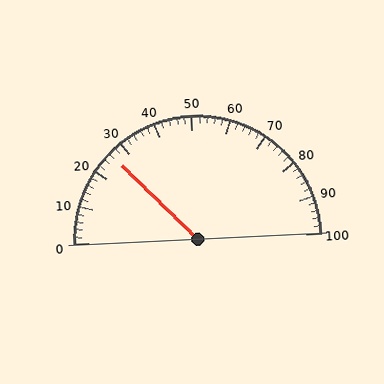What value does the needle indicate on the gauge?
The needle indicates approximately 26.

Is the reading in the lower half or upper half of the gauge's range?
The reading is in the lower half of the range (0 to 100).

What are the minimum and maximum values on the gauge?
The gauge ranges from 0 to 100.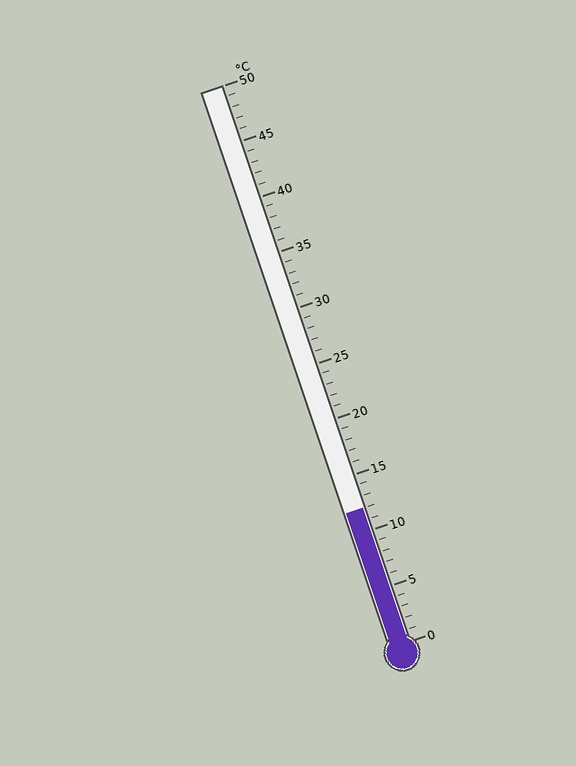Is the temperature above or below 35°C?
The temperature is below 35°C.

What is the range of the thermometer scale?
The thermometer scale ranges from 0°C to 50°C.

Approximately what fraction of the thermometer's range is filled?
The thermometer is filled to approximately 25% of its range.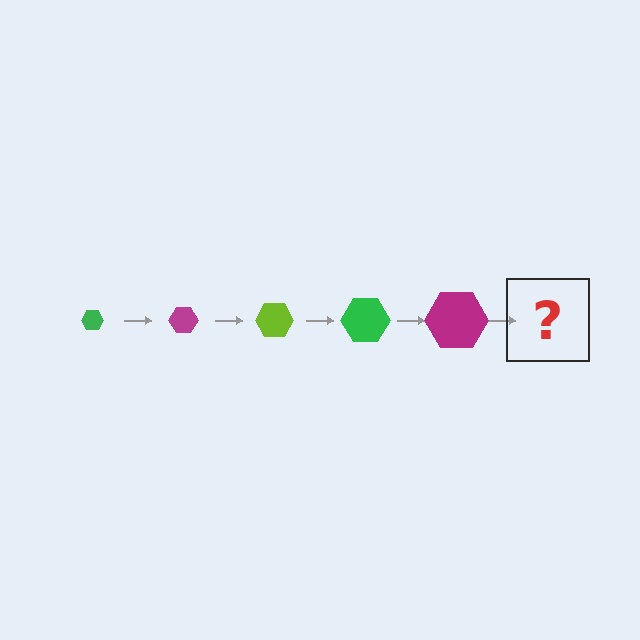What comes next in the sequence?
The next element should be a lime hexagon, larger than the previous one.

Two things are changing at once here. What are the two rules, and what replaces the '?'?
The two rules are that the hexagon grows larger each step and the color cycles through green, magenta, and lime. The '?' should be a lime hexagon, larger than the previous one.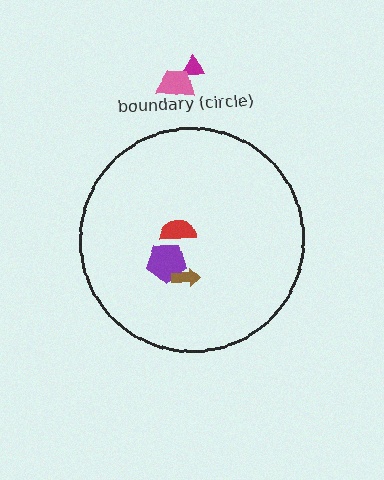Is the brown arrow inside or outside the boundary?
Inside.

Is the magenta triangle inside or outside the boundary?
Outside.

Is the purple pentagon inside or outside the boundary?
Inside.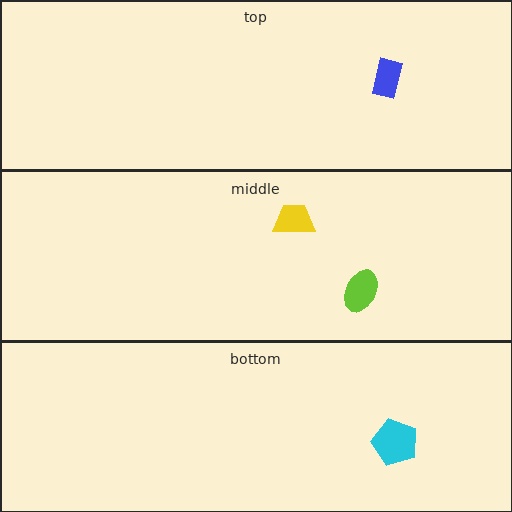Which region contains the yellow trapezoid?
The middle region.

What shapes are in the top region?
The blue rectangle.